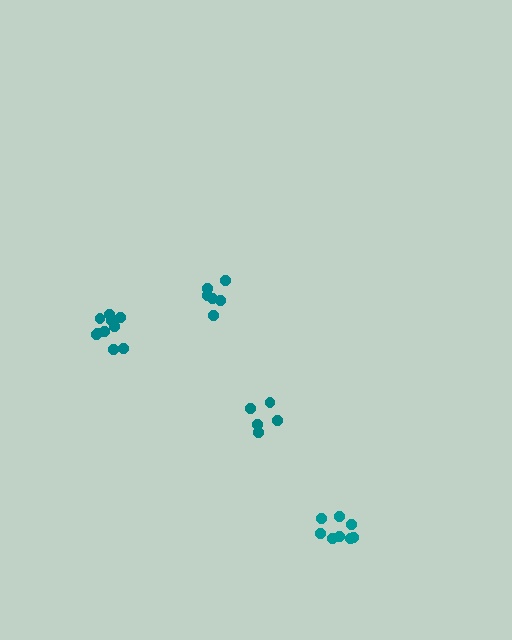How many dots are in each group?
Group 1: 10 dots, Group 2: 5 dots, Group 3: 8 dots, Group 4: 6 dots (29 total).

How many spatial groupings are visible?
There are 4 spatial groupings.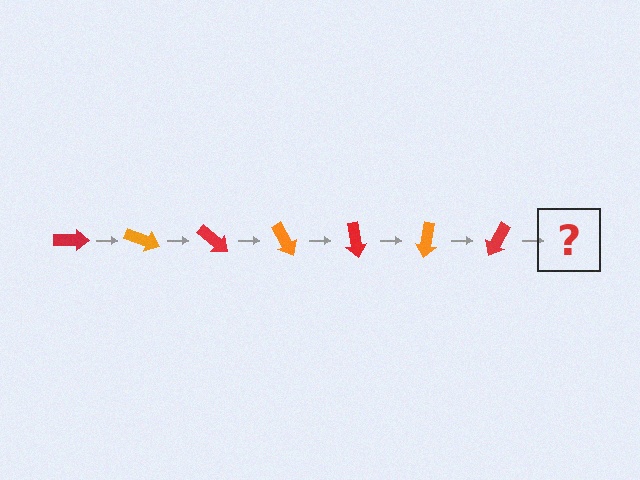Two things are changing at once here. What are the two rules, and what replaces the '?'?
The two rules are that it rotates 20 degrees each step and the color cycles through red and orange. The '?' should be an orange arrow, rotated 140 degrees from the start.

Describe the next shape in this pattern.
It should be an orange arrow, rotated 140 degrees from the start.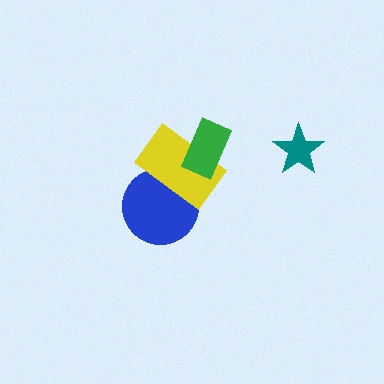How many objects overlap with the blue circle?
1 object overlaps with the blue circle.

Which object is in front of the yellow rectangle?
The green rectangle is in front of the yellow rectangle.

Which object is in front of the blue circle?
The yellow rectangle is in front of the blue circle.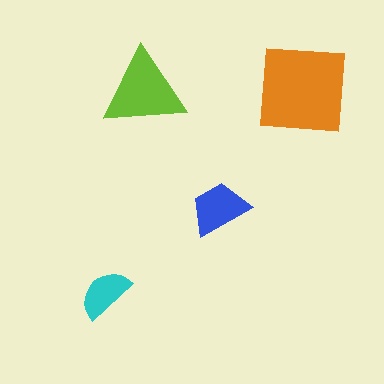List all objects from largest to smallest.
The orange square, the lime triangle, the blue trapezoid, the cyan semicircle.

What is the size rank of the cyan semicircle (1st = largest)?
4th.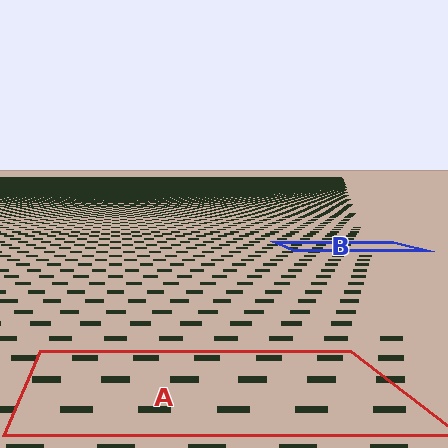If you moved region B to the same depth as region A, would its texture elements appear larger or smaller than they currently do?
They would appear larger. At a closer depth, the same texture elements are projected at a bigger on-screen size.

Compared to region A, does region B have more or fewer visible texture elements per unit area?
Region B has more texture elements per unit area — they are packed more densely because it is farther away.